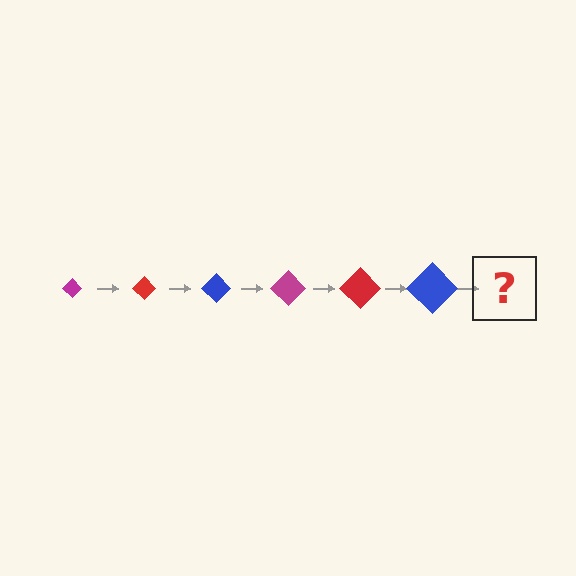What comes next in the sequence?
The next element should be a magenta diamond, larger than the previous one.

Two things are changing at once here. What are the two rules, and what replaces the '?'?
The two rules are that the diamond grows larger each step and the color cycles through magenta, red, and blue. The '?' should be a magenta diamond, larger than the previous one.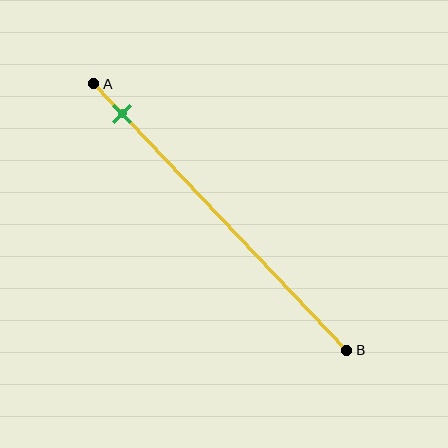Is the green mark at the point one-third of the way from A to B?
No, the mark is at about 10% from A, not at the 33% one-third point.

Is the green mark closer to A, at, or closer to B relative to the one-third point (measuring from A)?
The green mark is closer to point A than the one-third point of segment AB.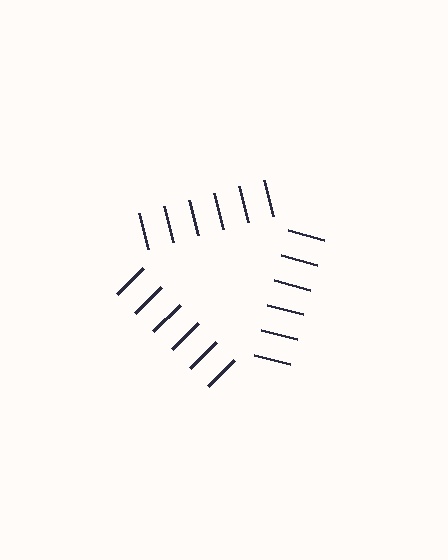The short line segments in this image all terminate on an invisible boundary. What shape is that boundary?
An illusory triangle — the line segments terminate on its edges but no continuous stroke is drawn.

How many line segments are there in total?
18 — 6 along each of the 3 edges.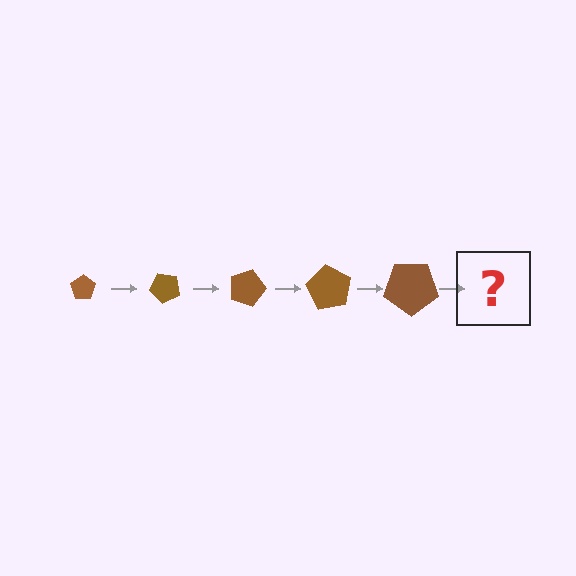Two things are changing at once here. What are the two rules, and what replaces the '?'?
The two rules are that the pentagon grows larger each step and it rotates 45 degrees each step. The '?' should be a pentagon, larger than the previous one and rotated 225 degrees from the start.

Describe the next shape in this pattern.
It should be a pentagon, larger than the previous one and rotated 225 degrees from the start.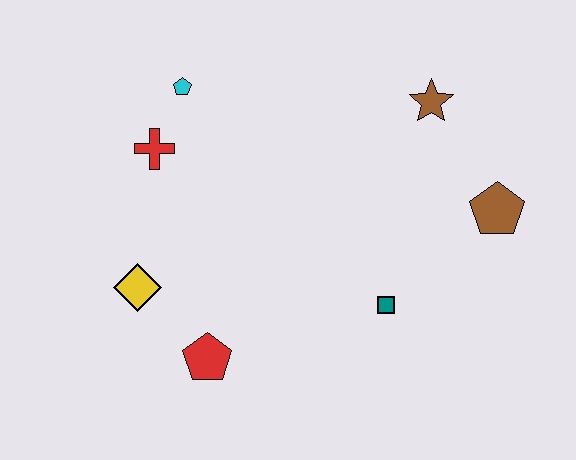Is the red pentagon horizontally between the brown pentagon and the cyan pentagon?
Yes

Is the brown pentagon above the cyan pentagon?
No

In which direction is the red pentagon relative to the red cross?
The red pentagon is below the red cross.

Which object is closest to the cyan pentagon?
The red cross is closest to the cyan pentagon.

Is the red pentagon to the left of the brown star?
Yes